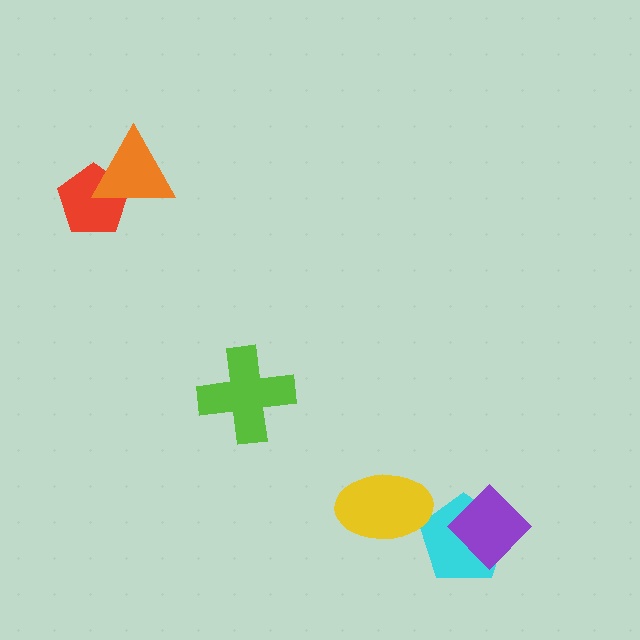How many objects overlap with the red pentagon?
1 object overlaps with the red pentagon.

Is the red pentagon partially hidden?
Yes, it is partially covered by another shape.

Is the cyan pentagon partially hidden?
Yes, it is partially covered by another shape.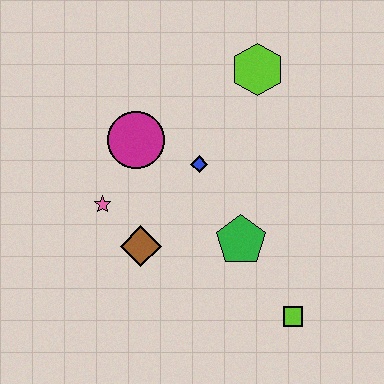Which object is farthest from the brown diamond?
The lime hexagon is farthest from the brown diamond.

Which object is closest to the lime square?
The green pentagon is closest to the lime square.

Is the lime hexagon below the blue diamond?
No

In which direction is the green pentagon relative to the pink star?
The green pentagon is to the right of the pink star.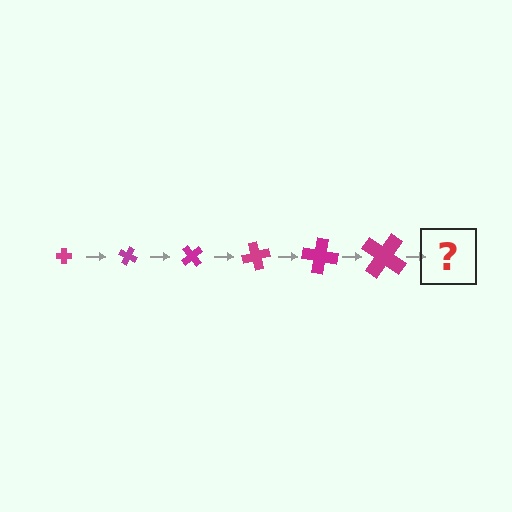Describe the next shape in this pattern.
It should be a cross, larger than the previous one and rotated 150 degrees from the start.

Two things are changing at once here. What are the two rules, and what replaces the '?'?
The two rules are that the cross grows larger each step and it rotates 25 degrees each step. The '?' should be a cross, larger than the previous one and rotated 150 degrees from the start.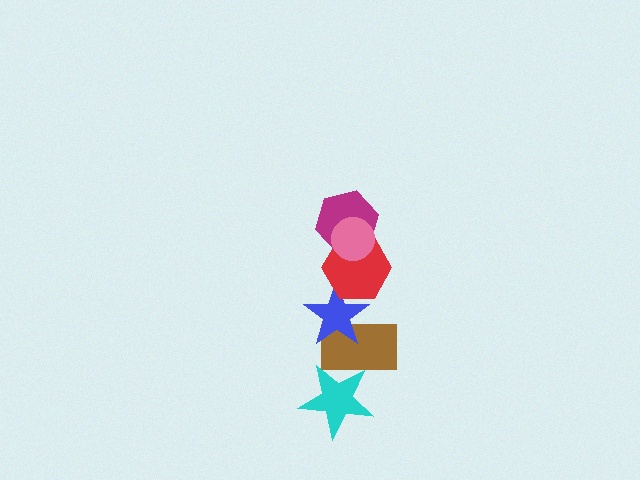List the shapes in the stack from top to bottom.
From top to bottom: the pink circle, the magenta hexagon, the red hexagon, the blue star, the brown rectangle, the cyan star.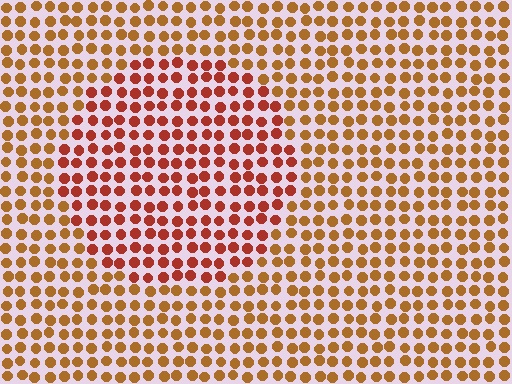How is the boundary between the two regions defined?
The boundary is defined purely by a slight shift in hue (about 28 degrees). Spacing, size, and orientation are identical on both sides.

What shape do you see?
I see a circle.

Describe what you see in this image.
The image is filled with small brown elements in a uniform arrangement. A circle-shaped region is visible where the elements are tinted to a slightly different hue, forming a subtle color boundary.